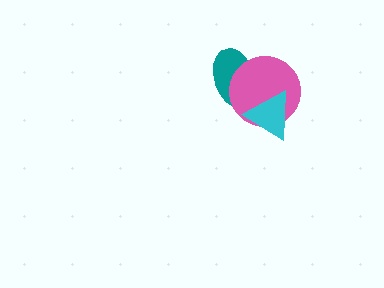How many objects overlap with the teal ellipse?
2 objects overlap with the teal ellipse.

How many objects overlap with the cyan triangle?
2 objects overlap with the cyan triangle.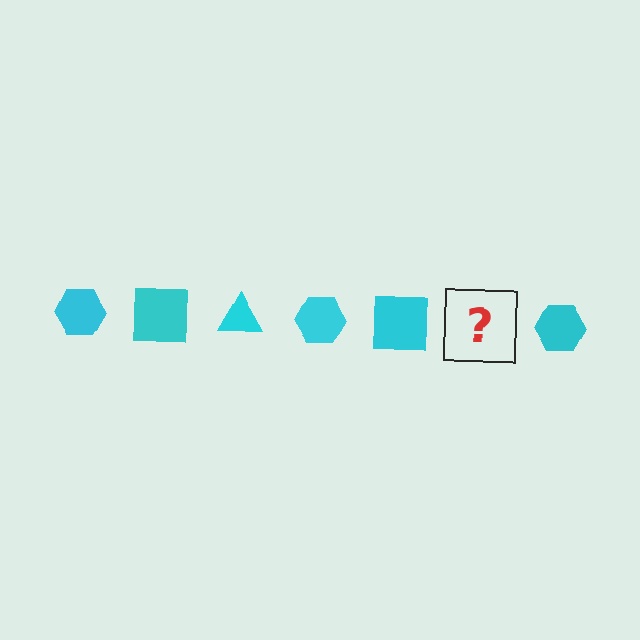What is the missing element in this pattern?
The missing element is a cyan triangle.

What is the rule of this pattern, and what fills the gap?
The rule is that the pattern cycles through hexagon, square, triangle shapes in cyan. The gap should be filled with a cyan triangle.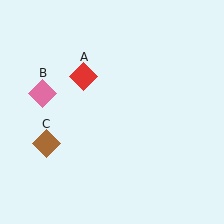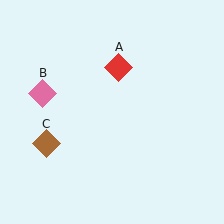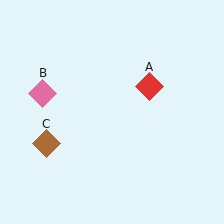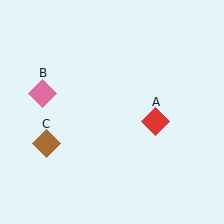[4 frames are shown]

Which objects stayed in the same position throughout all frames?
Pink diamond (object B) and brown diamond (object C) remained stationary.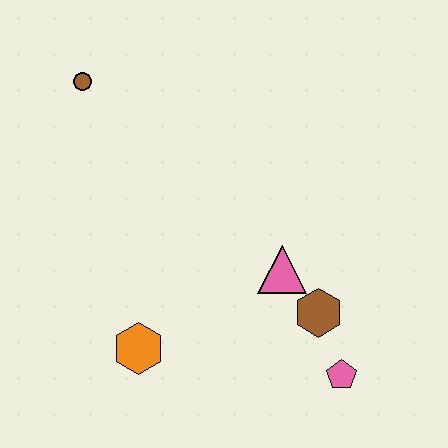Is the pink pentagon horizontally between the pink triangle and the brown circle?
No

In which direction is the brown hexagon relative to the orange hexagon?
The brown hexagon is to the right of the orange hexagon.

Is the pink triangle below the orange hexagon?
No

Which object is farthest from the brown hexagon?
The brown circle is farthest from the brown hexagon.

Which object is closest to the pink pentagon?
The brown hexagon is closest to the pink pentagon.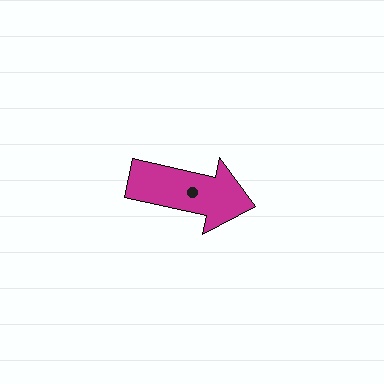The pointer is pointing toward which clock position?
Roughly 3 o'clock.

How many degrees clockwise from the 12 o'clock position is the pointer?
Approximately 102 degrees.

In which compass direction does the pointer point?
East.